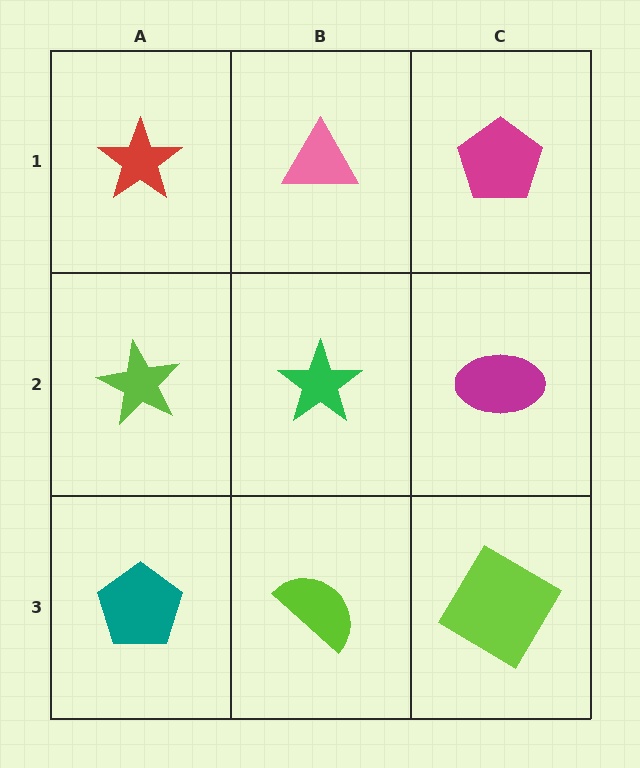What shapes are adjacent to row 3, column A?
A lime star (row 2, column A), a lime semicircle (row 3, column B).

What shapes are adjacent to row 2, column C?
A magenta pentagon (row 1, column C), a lime diamond (row 3, column C), a green star (row 2, column B).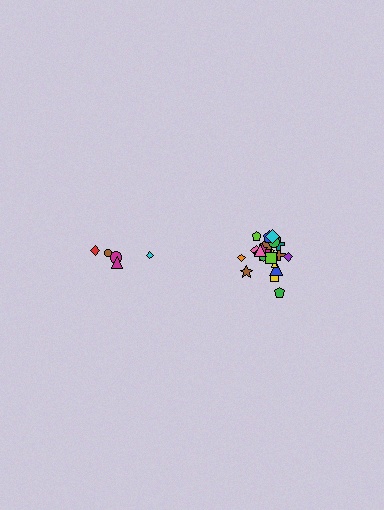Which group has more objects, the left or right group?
The right group.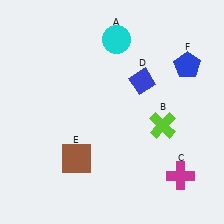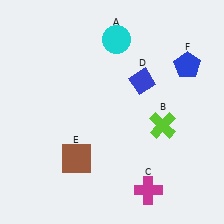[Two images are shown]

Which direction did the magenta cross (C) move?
The magenta cross (C) moved left.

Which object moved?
The magenta cross (C) moved left.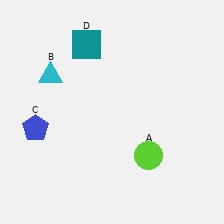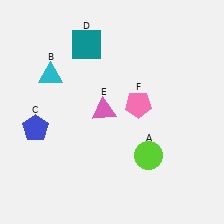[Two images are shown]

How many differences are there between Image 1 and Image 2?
There are 2 differences between the two images.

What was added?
A pink triangle (E), a pink pentagon (F) were added in Image 2.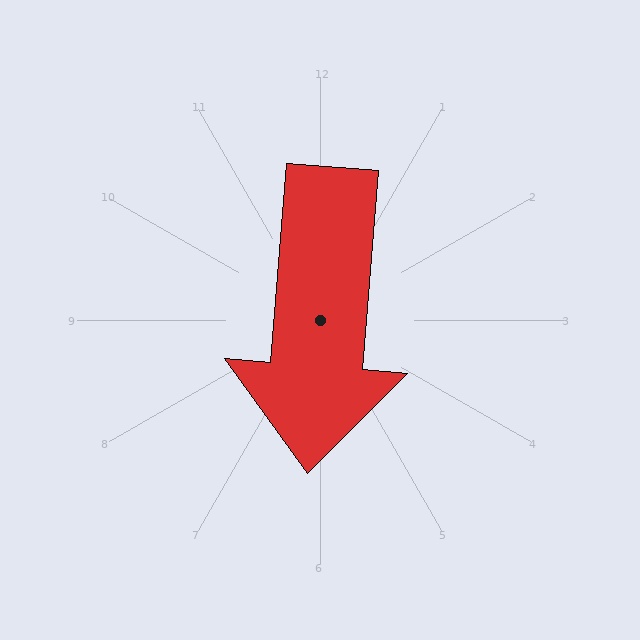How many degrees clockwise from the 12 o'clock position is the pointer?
Approximately 185 degrees.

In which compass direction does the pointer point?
South.